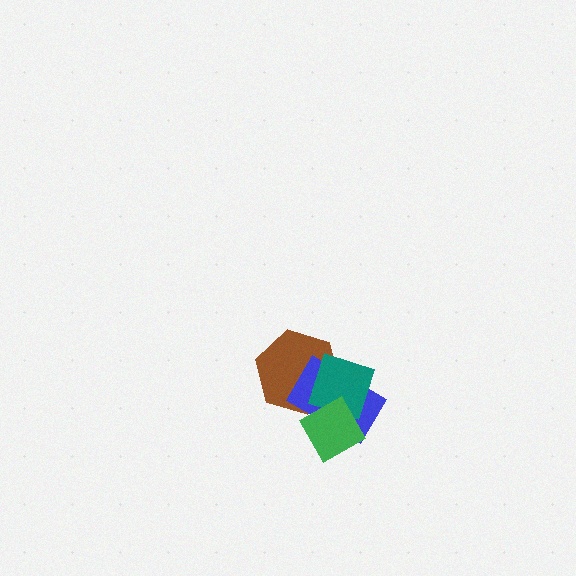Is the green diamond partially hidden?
No, no other shape covers it.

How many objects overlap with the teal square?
3 objects overlap with the teal square.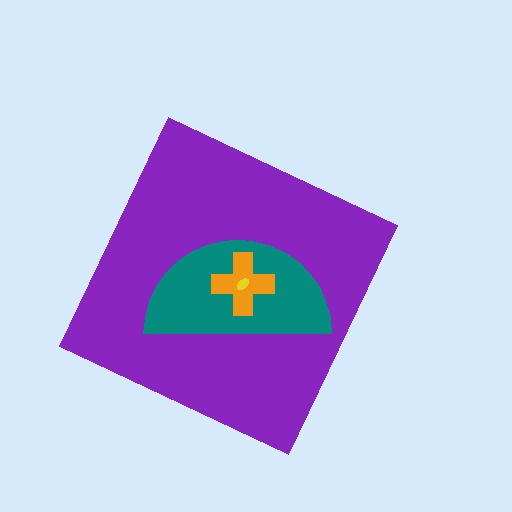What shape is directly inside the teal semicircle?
The orange cross.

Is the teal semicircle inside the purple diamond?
Yes.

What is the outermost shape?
The purple diamond.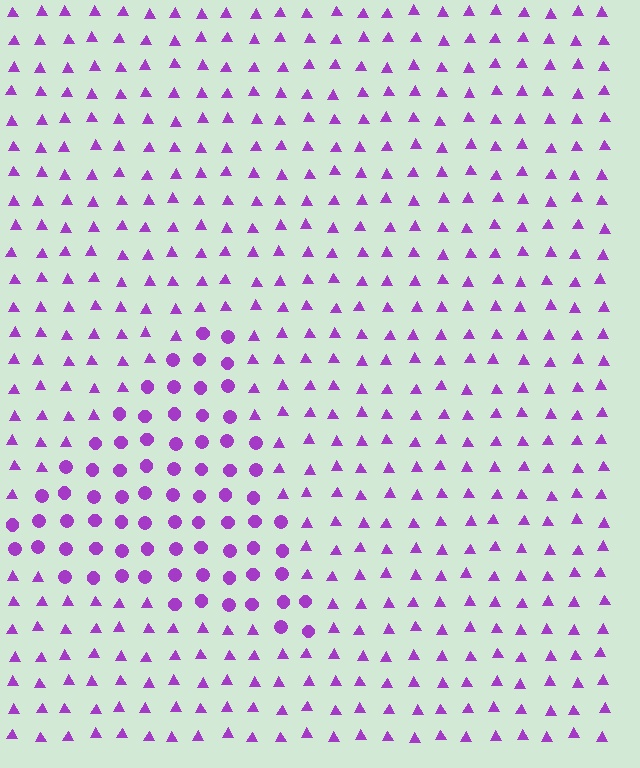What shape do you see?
I see a triangle.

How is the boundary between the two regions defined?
The boundary is defined by a change in element shape: circles inside vs. triangles outside. All elements share the same color and spacing.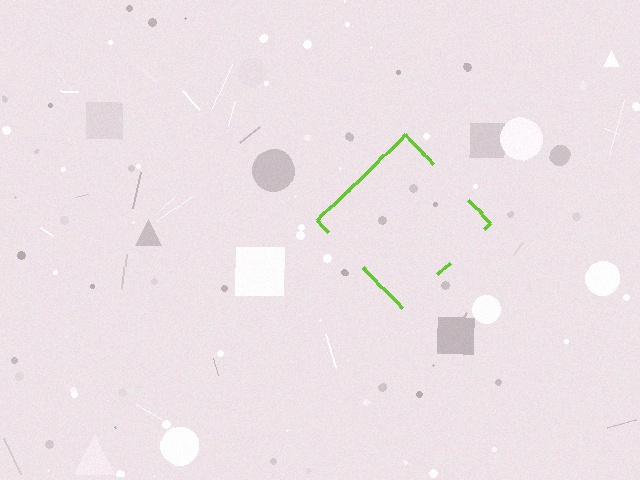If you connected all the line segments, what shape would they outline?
They would outline a diamond.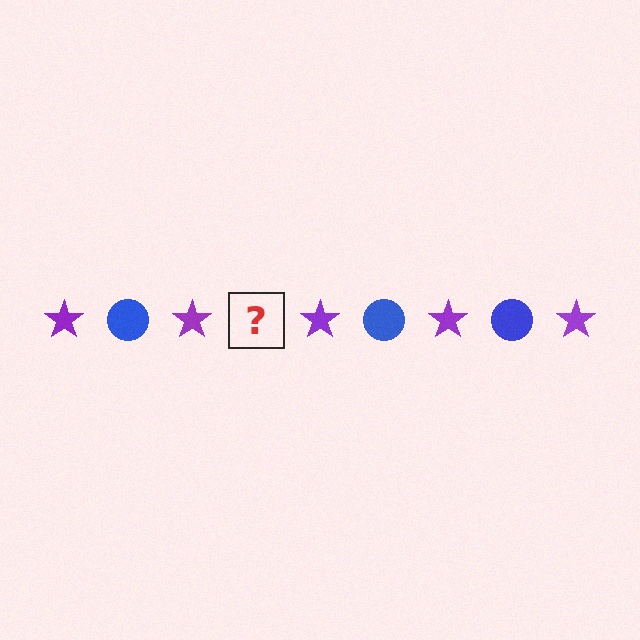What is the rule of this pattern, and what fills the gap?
The rule is that the pattern alternates between purple star and blue circle. The gap should be filled with a blue circle.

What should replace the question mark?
The question mark should be replaced with a blue circle.